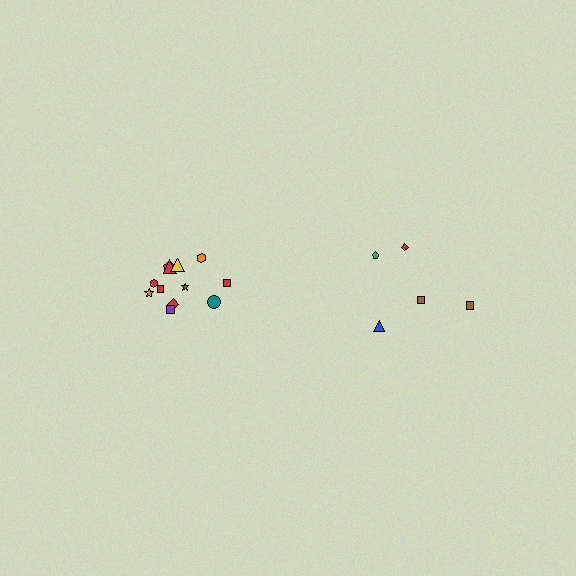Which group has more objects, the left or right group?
The left group.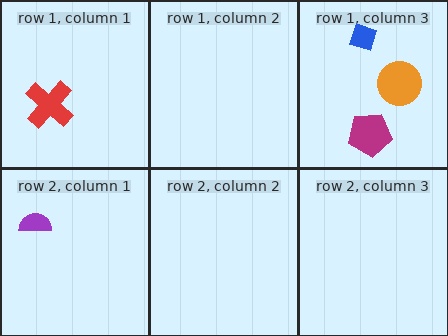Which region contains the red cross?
The row 1, column 1 region.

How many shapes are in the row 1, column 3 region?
3.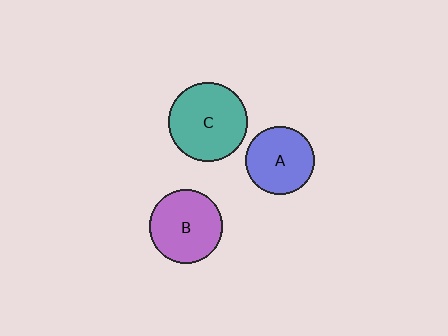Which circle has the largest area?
Circle C (teal).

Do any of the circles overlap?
No, none of the circles overlap.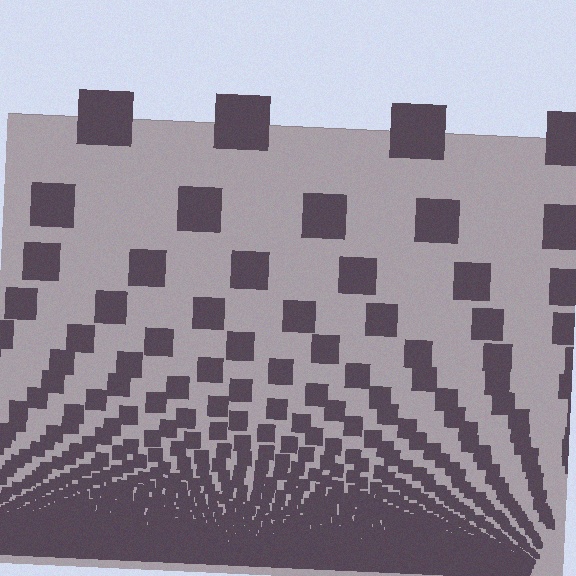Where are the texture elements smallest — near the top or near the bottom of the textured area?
Near the bottom.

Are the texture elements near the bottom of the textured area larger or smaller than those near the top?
Smaller. The gradient is inverted — elements near the bottom are smaller and denser.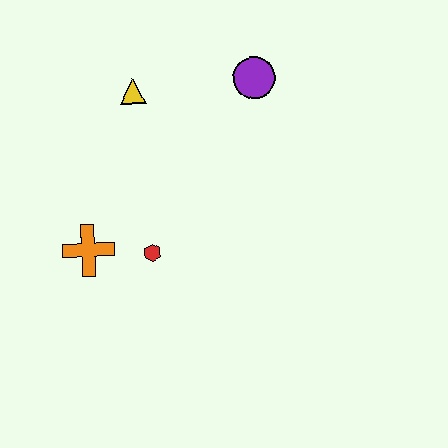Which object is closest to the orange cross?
The red hexagon is closest to the orange cross.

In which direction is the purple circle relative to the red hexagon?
The purple circle is above the red hexagon.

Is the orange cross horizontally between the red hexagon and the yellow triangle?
No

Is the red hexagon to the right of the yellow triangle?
Yes